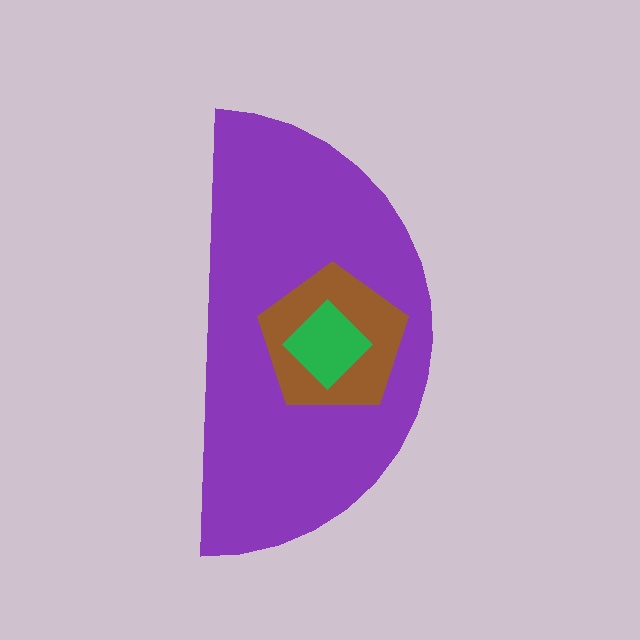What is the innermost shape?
The green diamond.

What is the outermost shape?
The purple semicircle.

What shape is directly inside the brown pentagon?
The green diamond.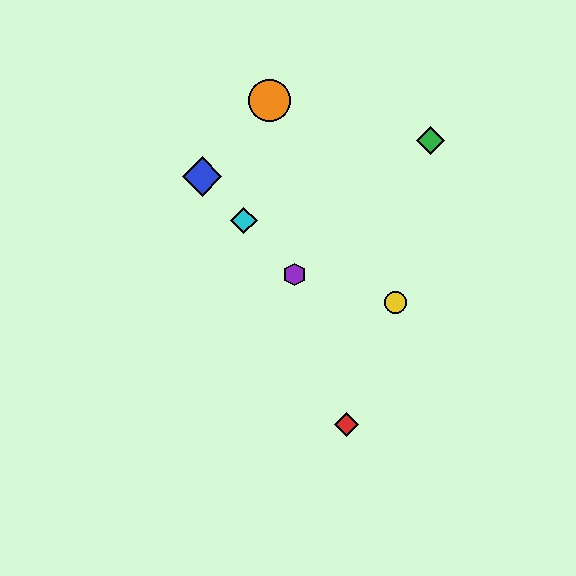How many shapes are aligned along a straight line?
3 shapes (the blue diamond, the purple hexagon, the cyan diamond) are aligned along a straight line.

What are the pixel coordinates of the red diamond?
The red diamond is at (346, 425).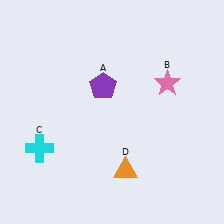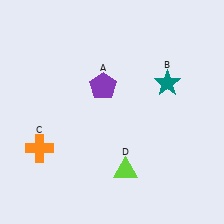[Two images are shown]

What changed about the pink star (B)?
In Image 1, B is pink. In Image 2, it changed to teal.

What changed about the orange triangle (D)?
In Image 1, D is orange. In Image 2, it changed to lime.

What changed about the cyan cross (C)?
In Image 1, C is cyan. In Image 2, it changed to orange.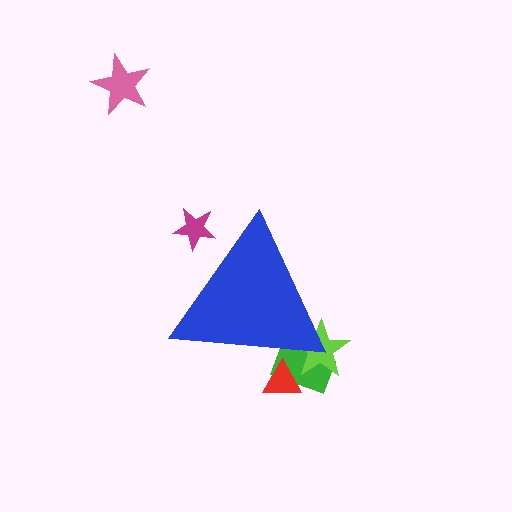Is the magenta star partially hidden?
Yes, the magenta star is partially hidden behind the blue triangle.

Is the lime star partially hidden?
Yes, the lime star is partially hidden behind the blue triangle.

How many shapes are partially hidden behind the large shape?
4 shapes are partially hidden.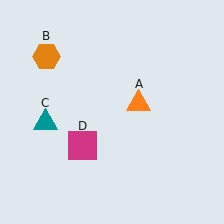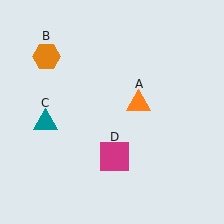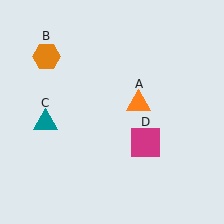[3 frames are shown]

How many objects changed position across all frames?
1 object changed position: magenta square (object D).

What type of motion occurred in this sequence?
The magenta square (object D) rotated counterclockwise around the center of the scene.